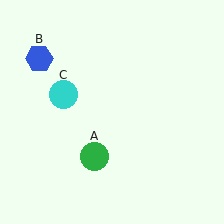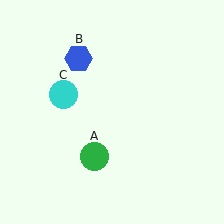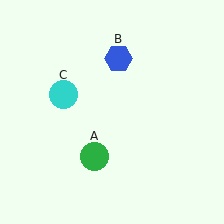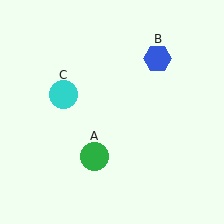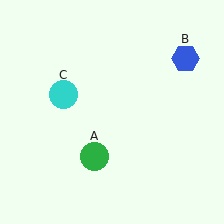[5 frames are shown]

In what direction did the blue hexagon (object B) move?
The blue hexagon (object B) moved right.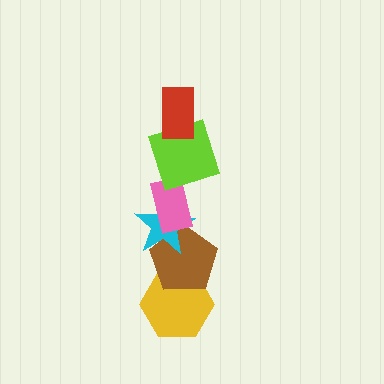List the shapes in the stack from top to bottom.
From top to bottom: the red rectangle, the lime square, the pink rectangle, the cyan star, the brown pentagon, the yellow hexagon.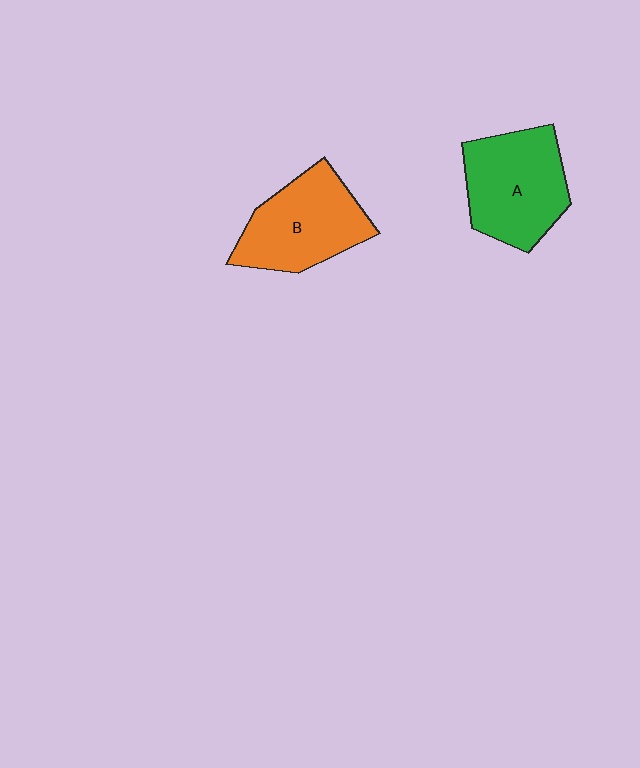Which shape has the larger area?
Shape A (green).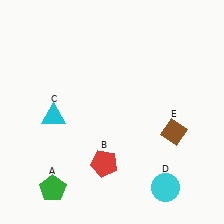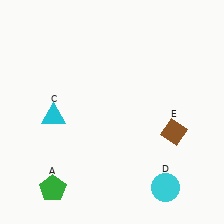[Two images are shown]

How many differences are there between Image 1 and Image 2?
There is 1 difference between the two images.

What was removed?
The red pentagon (B) was removed in Image 2.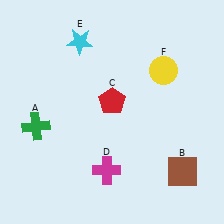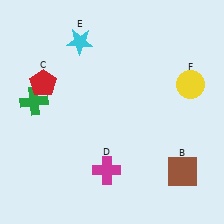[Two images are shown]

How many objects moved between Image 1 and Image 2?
3 objects moved between the two images.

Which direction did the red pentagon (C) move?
The red pentagon (C) moved left.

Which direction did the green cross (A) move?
The green cross (A) moved up.